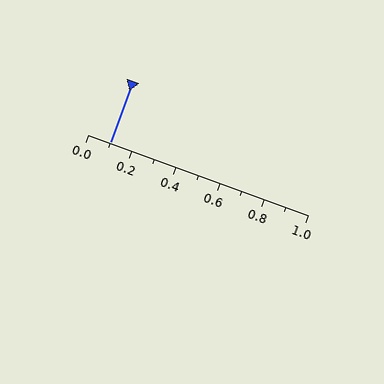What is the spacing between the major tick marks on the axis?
The major ticks are spaced 0.2 apart.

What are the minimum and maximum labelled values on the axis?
The axis runs from 0.0 to 1.0.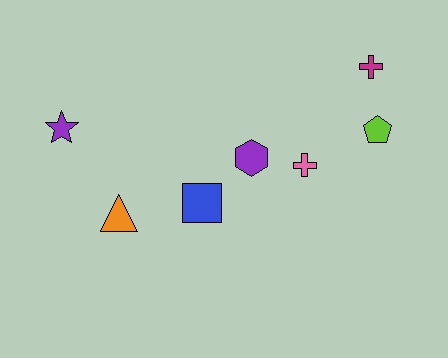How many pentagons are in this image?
There is 1 pentagon.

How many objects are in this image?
There are 7 objects.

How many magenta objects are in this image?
There is 1 magenta object.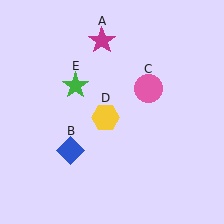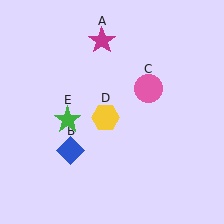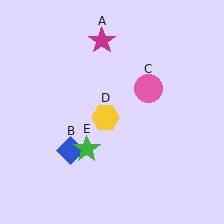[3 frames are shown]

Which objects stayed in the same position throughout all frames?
Magenta star (object A) and blue diamond (object B) and pink circle (object C) and yellow hexagon (object D) remained stationary.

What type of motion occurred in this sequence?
The green star (object E) rotated counterclockwise around the center of the scene.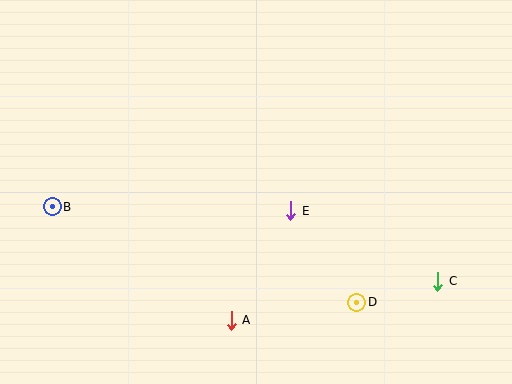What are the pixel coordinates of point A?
Point A is at (231, 320).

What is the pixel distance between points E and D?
The distance between E and D is 113 pixels.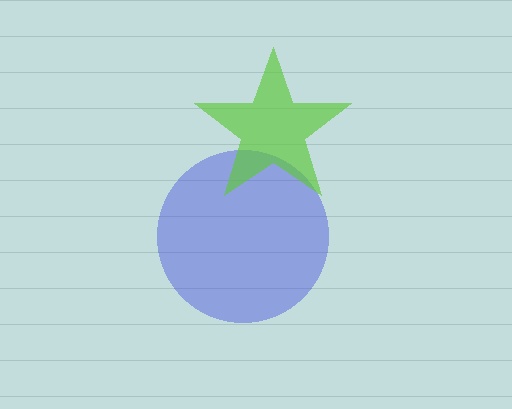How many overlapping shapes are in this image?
There are 2 overlapping shapes in the image.